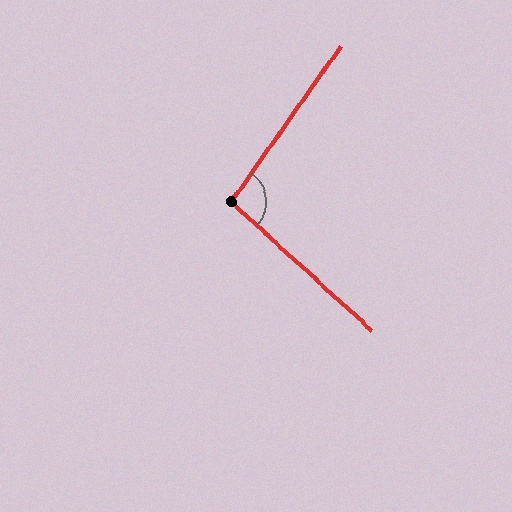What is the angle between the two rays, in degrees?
Approximately 97 degrees.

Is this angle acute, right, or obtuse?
It is obtuse.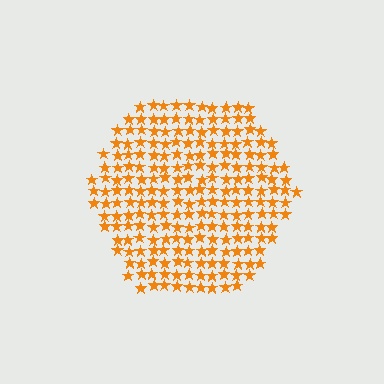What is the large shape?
The large shape is a hexagon.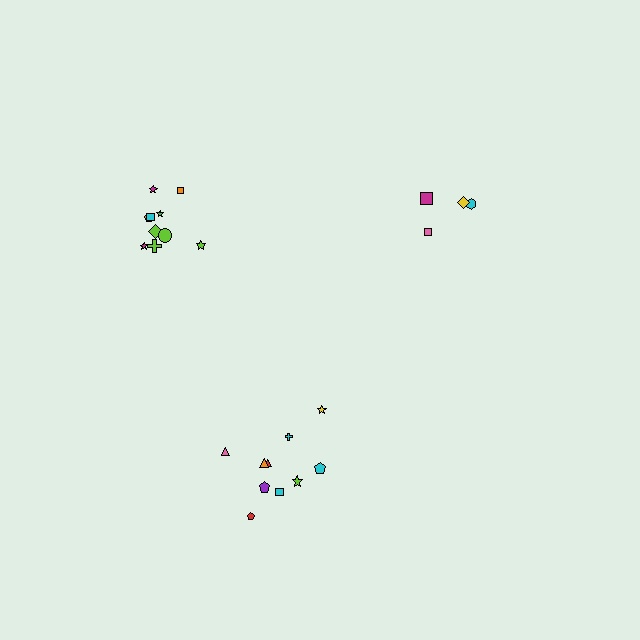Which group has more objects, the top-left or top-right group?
The top-left group.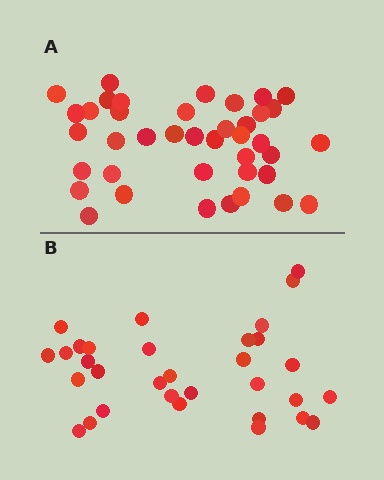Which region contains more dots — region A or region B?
Region A (the top region) has more dots.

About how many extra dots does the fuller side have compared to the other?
Region A has roughly 8 or so more dots than region B.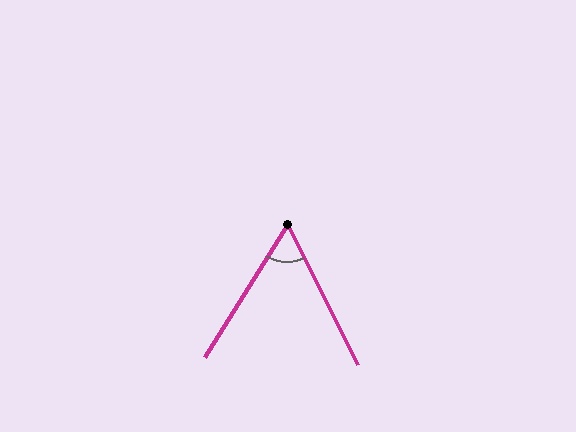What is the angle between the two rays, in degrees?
Approximately 59 degrees.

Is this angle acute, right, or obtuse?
It is acute.